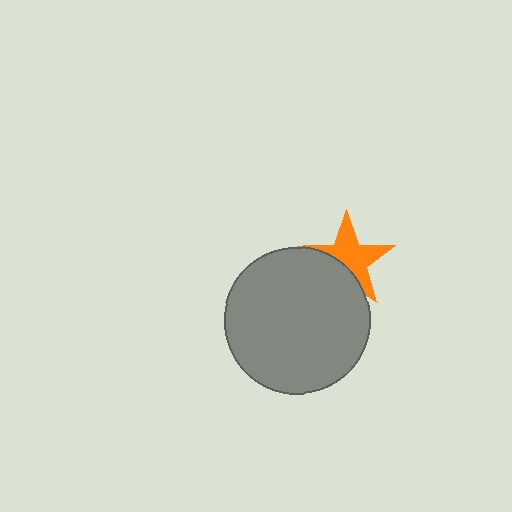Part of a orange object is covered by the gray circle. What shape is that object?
It is a star.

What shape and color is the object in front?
The object in front is a gray circle.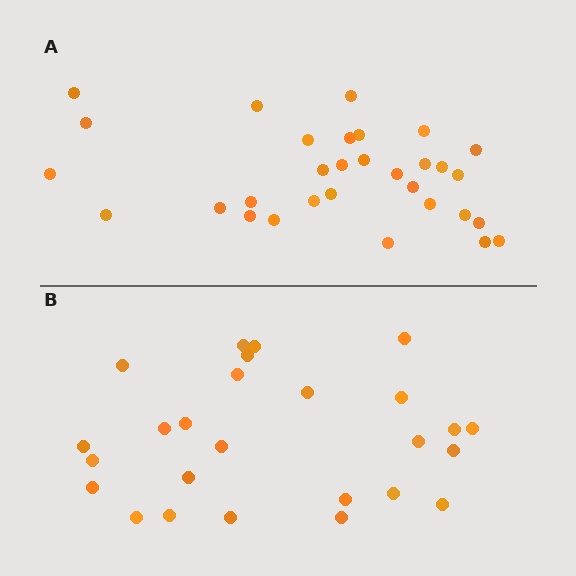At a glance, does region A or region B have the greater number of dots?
Region A (the top region) has more dots.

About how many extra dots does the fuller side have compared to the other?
Region A has about 5 more dots than region B.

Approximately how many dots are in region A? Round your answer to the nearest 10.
About 30 dots. (The exact count is 31, which rounds to 30.)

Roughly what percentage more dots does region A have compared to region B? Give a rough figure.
About 20% more.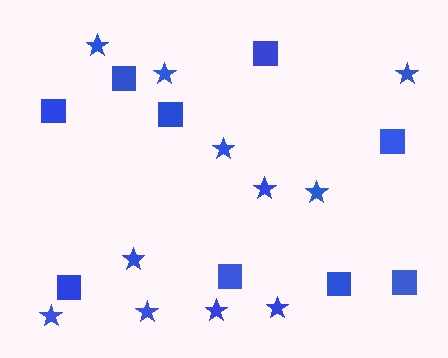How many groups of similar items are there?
There are 2 groups: one group of squares (9) and one group of stars (11).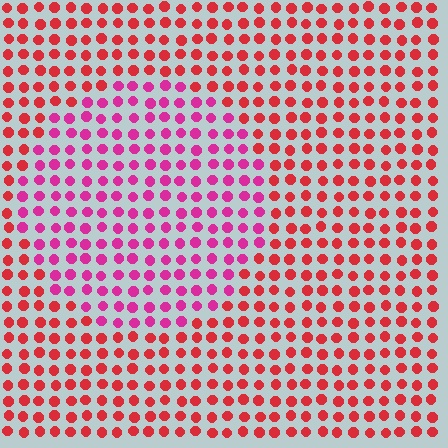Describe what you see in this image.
The image is filled with small red elements in a uniform arrangement. A circle-shaped region is visible where the elements are tinted to a slightly different hue, forming a subtle color boundary.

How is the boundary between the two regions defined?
The boundary is defined purely by a slight shift in hue (about 35 degrees). Spacing, size, and orientation are identical on both sides.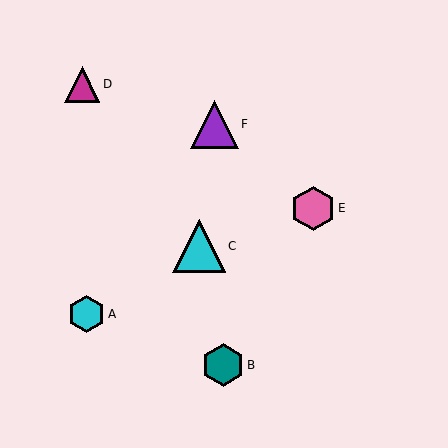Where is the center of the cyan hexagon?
The center of the cyan hexagon is at (86, 314).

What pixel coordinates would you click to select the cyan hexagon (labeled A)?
Click at (86, 314) to select the cyan hexagon A.